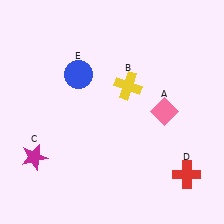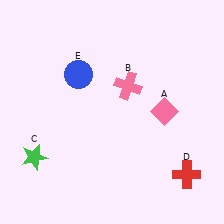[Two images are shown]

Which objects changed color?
B changed from yellow to pink. C changed from magenta to green.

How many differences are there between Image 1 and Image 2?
There are 2 differences between the two images.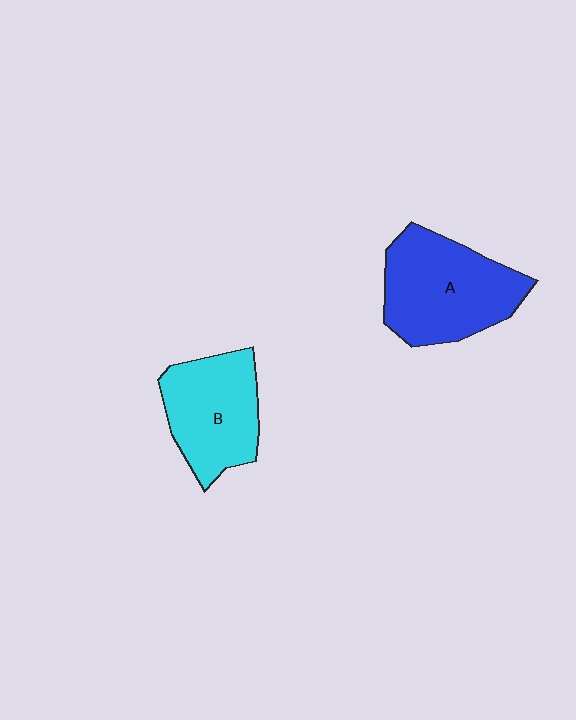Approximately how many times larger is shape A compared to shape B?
Approximately 1.2 times.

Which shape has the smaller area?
Shape B (cyan).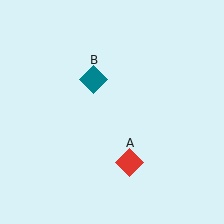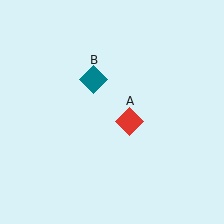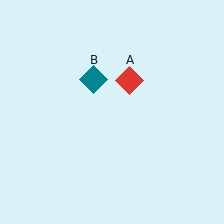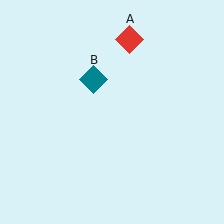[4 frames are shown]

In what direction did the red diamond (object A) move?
The red diamond (object A) moved up.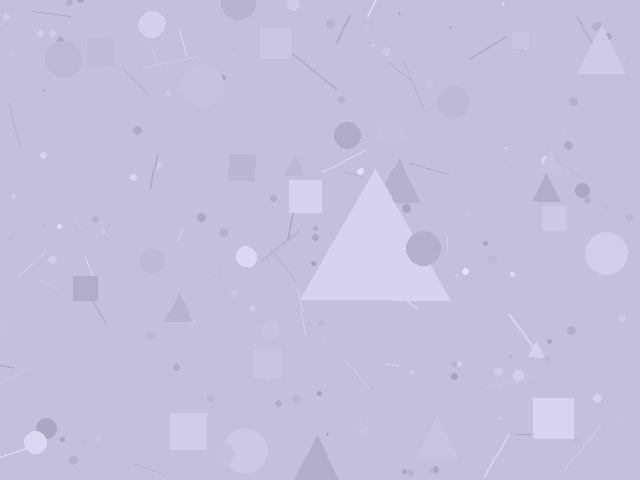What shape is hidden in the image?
A triangle is hidden in the image.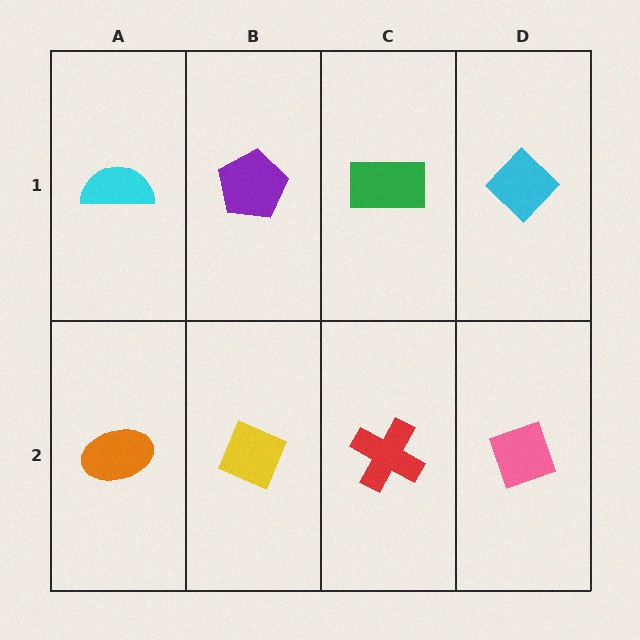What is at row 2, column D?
A pink diamond.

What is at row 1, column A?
A cyan semicircle.